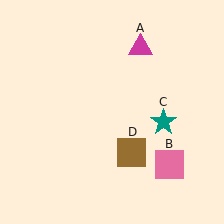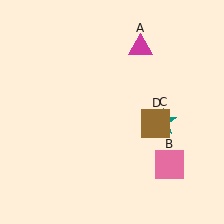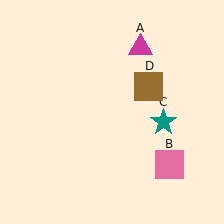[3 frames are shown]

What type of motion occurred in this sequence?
The brown square (object D) rotated counterclockwise around the center of the scene.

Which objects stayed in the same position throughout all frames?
Magenta triangle (object A) and pink square (object B) and teal star (object C) remained stationary.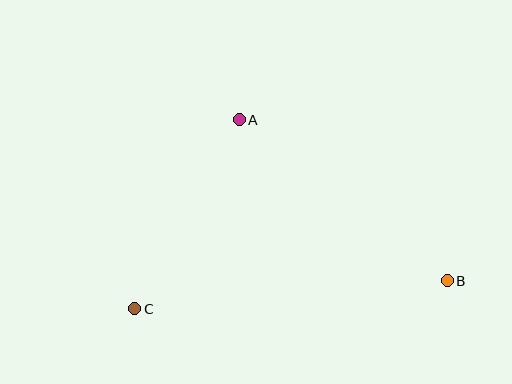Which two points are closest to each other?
Points A and C are closest to each other.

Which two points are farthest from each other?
Points B and C are farthest from each other.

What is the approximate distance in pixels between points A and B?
The distance between A and B is approximately 263 pixels.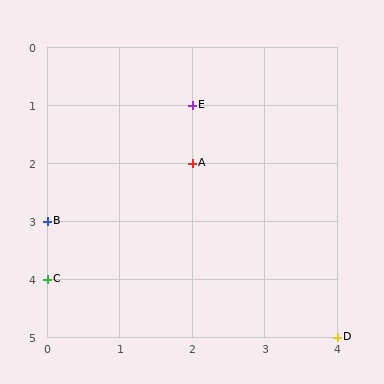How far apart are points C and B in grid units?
Points C and B are 1 row apart.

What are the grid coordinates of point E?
Point E is at grid coordinates (2, 1).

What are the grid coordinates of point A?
Point A is at grid coordinates (2, 2).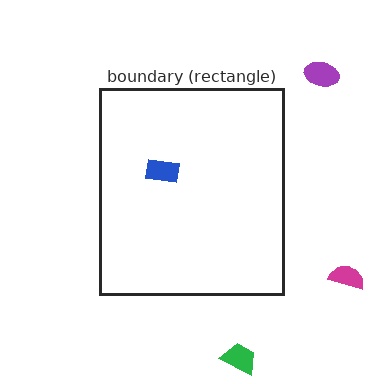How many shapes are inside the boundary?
1 inside, 3 outside.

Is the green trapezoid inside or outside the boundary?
Outside.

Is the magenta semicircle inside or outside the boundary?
Outside.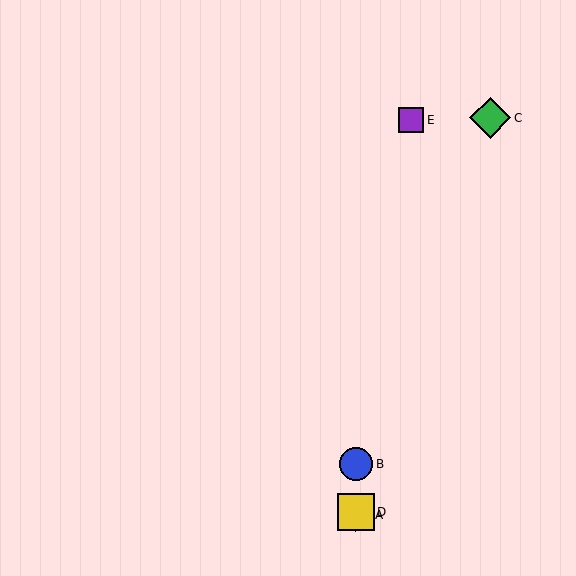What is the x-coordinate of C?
Object C is at x≈490.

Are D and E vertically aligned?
No, D is at x≈356 and E is at x≈411.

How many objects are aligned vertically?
3 objects (A, B, D) are aligned vertically.